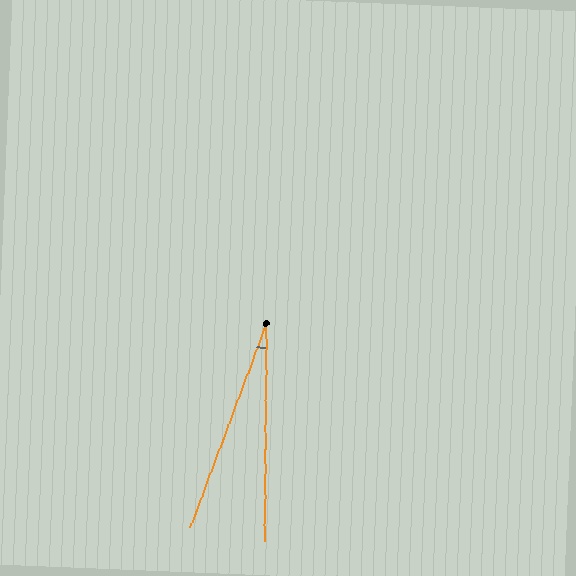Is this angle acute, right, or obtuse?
It is acute.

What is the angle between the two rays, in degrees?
Approximately 20 degrees.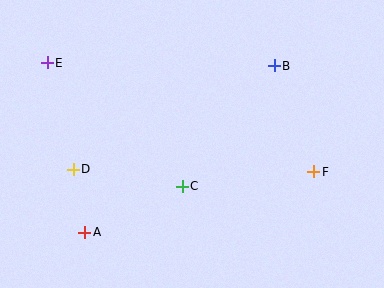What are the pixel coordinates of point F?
Point F is at (314, 172).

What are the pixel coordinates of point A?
Point A is at (85, 232).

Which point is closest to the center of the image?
Point C at (182, 186) is closest to the center.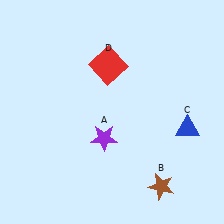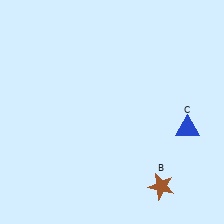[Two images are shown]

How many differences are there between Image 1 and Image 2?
There are 2 differences between the two images.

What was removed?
The purple star (A), the red square (D) were removed in Image 2.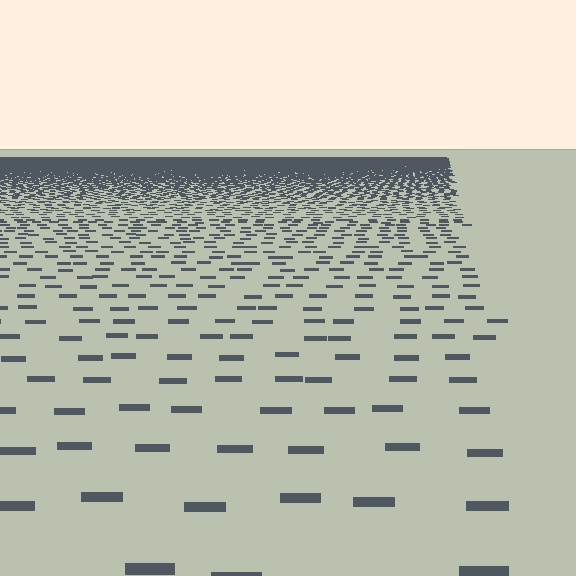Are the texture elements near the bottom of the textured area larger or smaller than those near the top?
Larger. Near the bottom, elements are closer to the viewer and appear at a bigger on-screen size.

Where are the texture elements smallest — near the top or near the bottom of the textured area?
Near the top.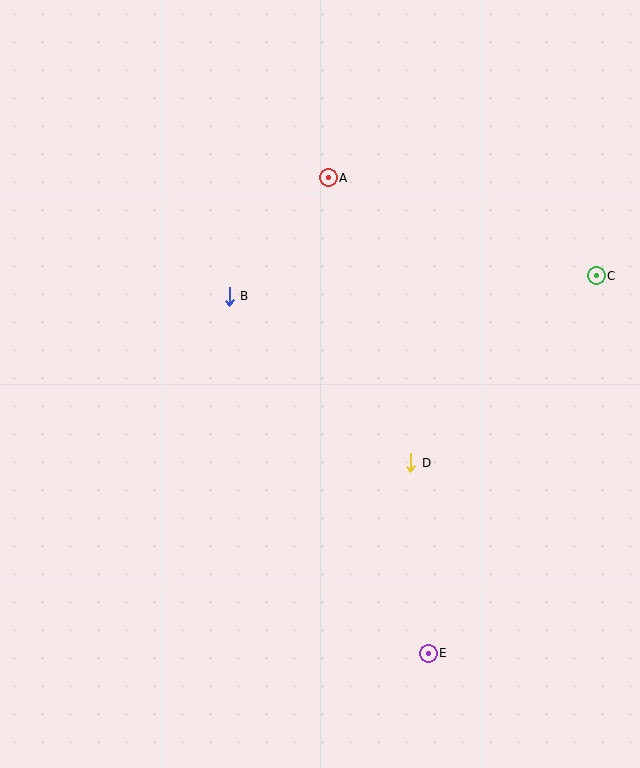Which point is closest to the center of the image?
Point D at (411, 463) is closest to the center.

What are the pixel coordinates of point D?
Point D is at (411, 463).